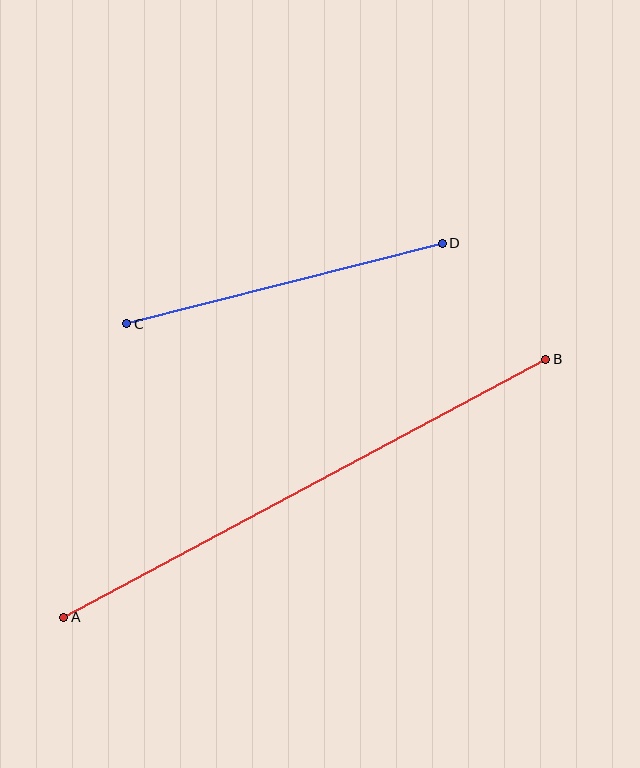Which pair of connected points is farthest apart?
Points A and B are farthest apart.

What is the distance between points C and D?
The distance is approximately 326 pixels.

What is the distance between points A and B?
The distance is approximately 547 pixels.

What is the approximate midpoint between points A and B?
The midpoint is at approximately (305, 488) pixels.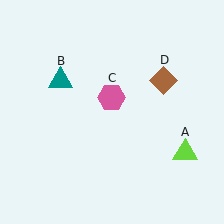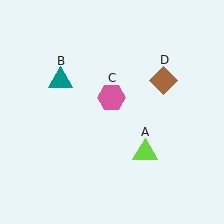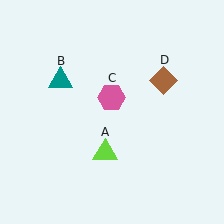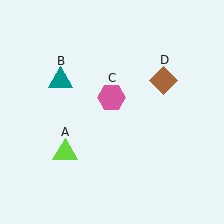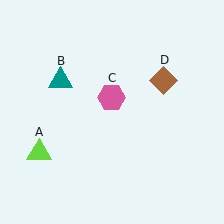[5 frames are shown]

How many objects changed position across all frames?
1 object changed position: lime triangle (object A).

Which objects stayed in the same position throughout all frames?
Teal triangle (object B) and pink hexagon (object C) and brown diamond (object D) remained stationary.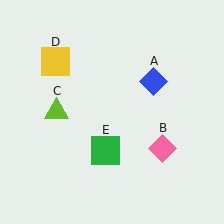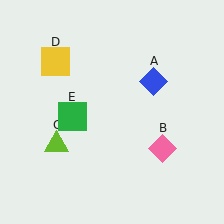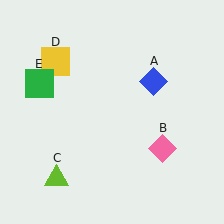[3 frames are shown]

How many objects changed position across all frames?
2 objects changed position: lime triangle (object C), green square (object E).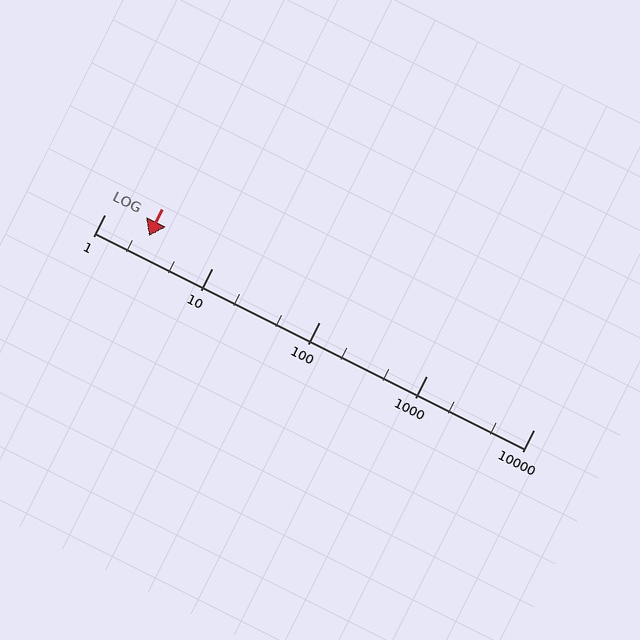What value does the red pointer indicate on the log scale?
The pointer indicates approximately 2.6.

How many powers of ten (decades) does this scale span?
The scale spans 4 decades, from 1 to 10000.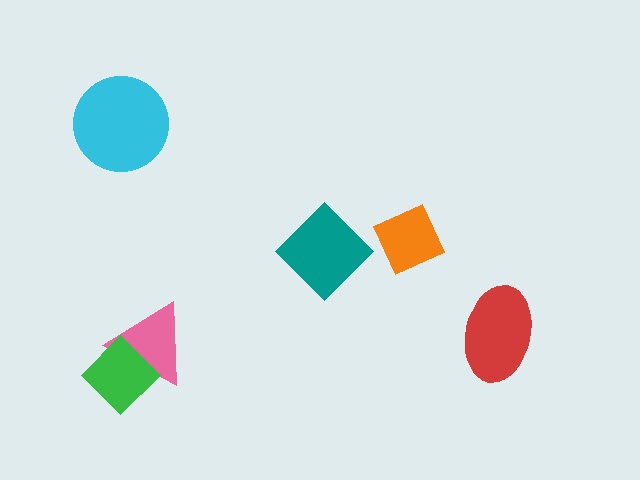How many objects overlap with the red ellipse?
0 objects overlap with the red ellipse.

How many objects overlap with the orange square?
0 objects overlap with the orange square.